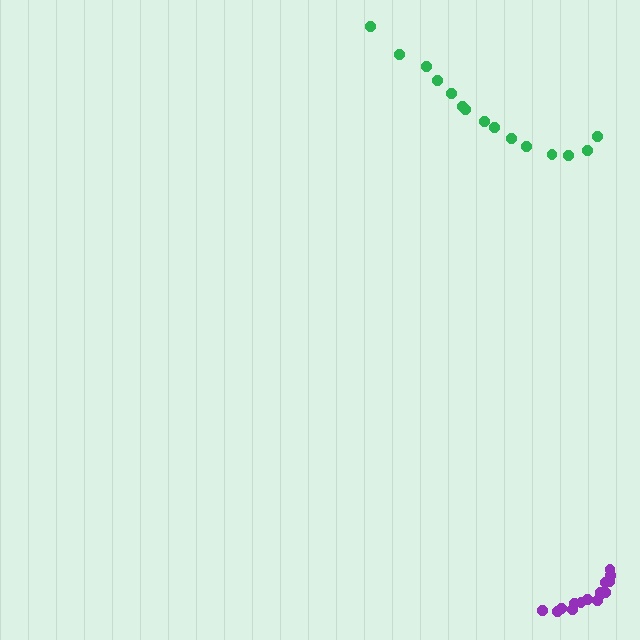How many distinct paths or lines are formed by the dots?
There are 2 distinct paths.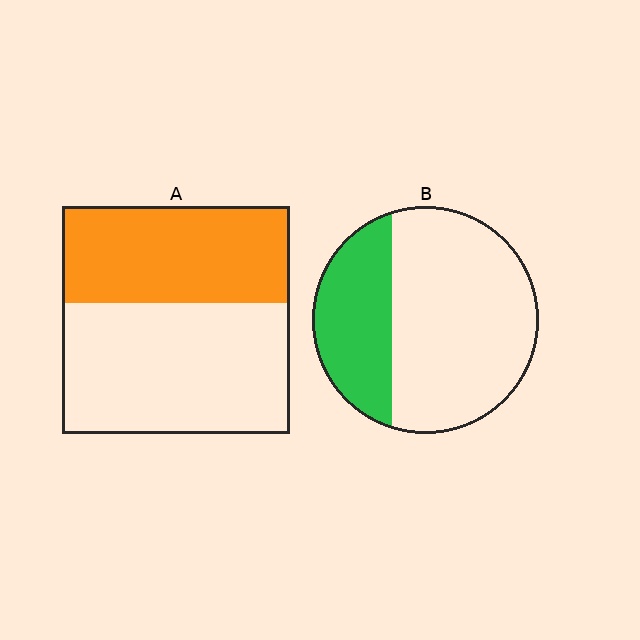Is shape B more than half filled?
No.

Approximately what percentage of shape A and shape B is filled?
A is approximately 45% and B is approximately 30%.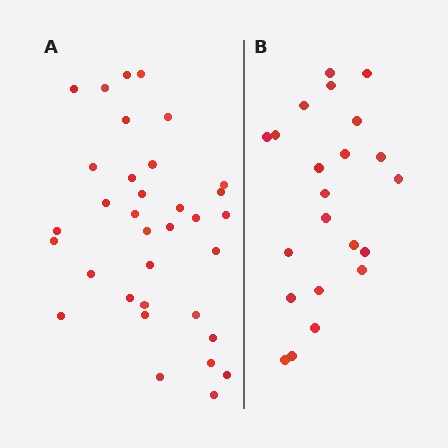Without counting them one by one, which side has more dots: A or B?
Region A (the left region) has more dots.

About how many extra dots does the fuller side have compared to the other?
Region A has roughly 12 or so more dots than region B.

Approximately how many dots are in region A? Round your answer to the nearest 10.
About 30 dots. (The exact count is 34, which rounds to 30.)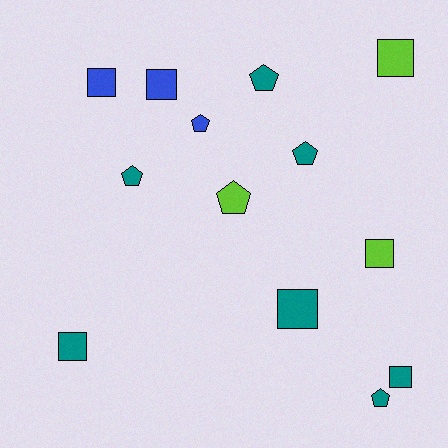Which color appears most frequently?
Teal, with 7 objects.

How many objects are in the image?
There are 13 objects.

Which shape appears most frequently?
Square, with 7 objects.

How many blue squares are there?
There are 2 blue squares.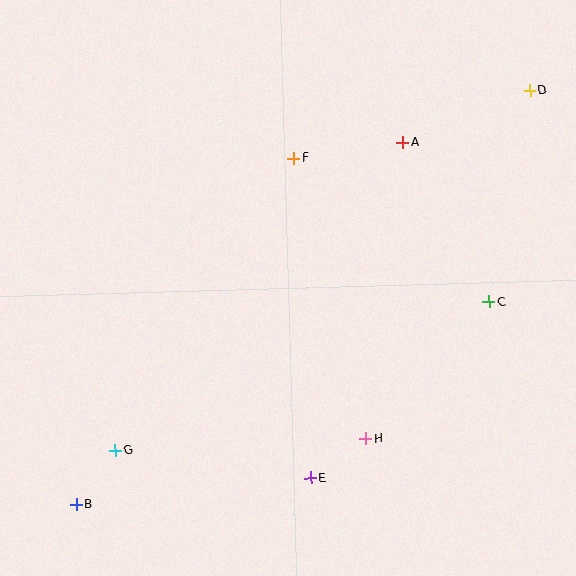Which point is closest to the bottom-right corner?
Point H is closest to the bottom-right corner.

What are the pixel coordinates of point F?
Point F is at (294, 158).